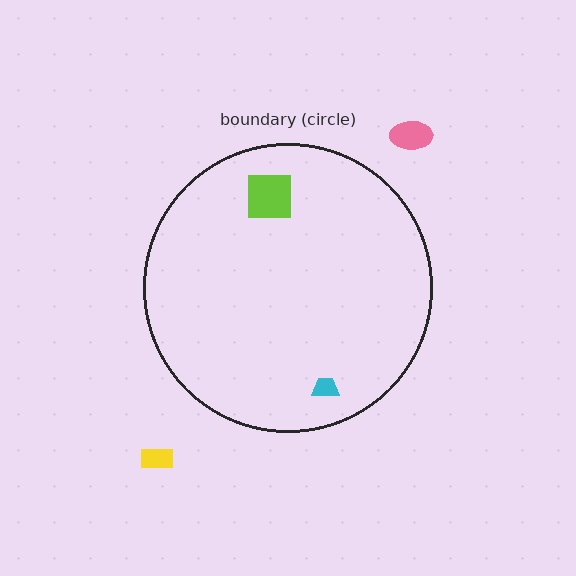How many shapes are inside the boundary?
2 inside, 2 outside.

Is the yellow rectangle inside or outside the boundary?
Outside.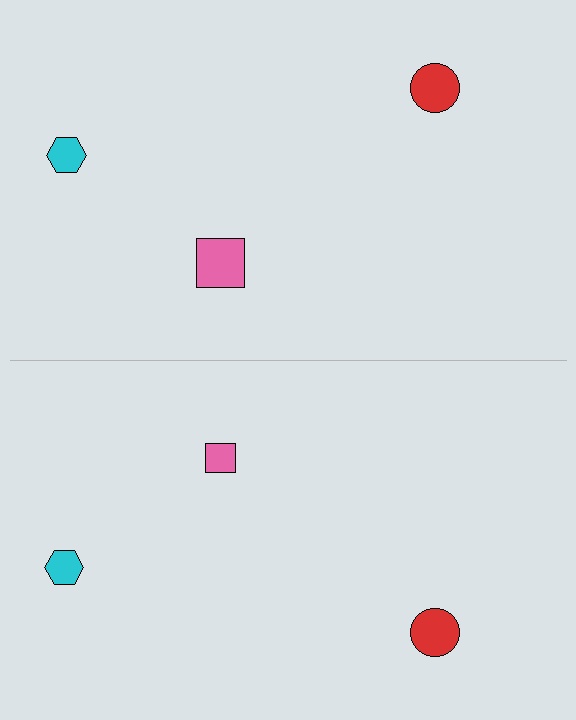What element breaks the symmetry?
The pink square on the bottom side has a different size than its mirror counterpart.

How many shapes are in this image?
There are 6 shapes in this image.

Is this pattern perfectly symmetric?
No, the pattern is not perfectly symmetric. The pink square on the bottom side has a different size than its mirror counterpart.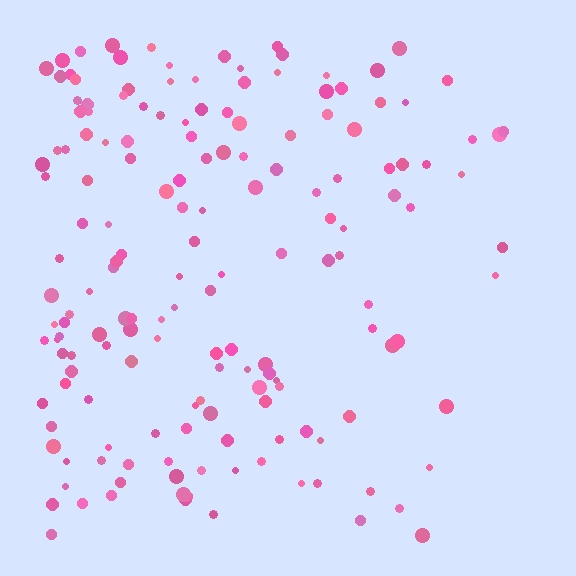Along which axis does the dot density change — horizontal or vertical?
Horizontal.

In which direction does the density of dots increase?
From right to left, with the left side densest.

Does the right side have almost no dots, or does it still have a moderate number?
Still a moderate number, just noticeably fewer than the left.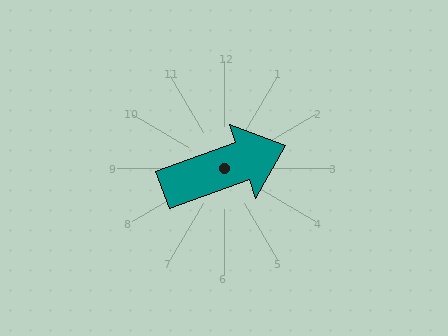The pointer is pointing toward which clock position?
Roughly 2 o'clock.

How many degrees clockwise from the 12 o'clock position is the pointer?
Approximately 70 degrees.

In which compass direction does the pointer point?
East.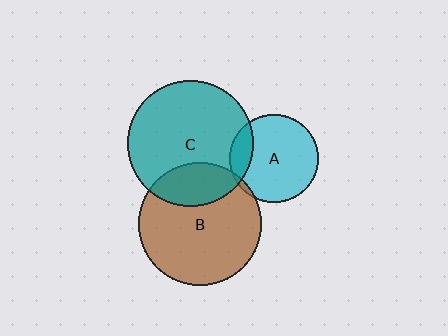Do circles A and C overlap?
Yes.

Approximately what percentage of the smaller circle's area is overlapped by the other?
Approximately 15%.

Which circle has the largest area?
Circle C (teal).